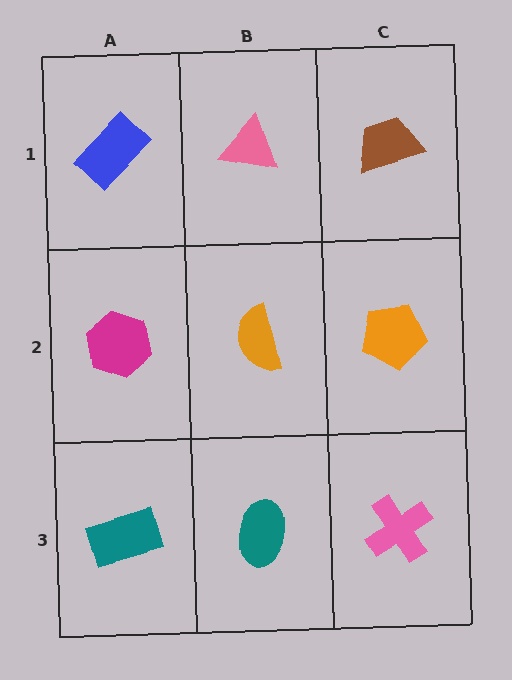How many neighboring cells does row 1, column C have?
2.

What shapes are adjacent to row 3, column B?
An orange semicircle (row 2, column B), a teal rectangle (row 3, column A), a pink cross (row 3, column C).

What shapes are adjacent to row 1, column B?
An orange semicircle (row 2, column B), a blue rectangle (row 1, column A), a brown trapezoid (row 1, column C).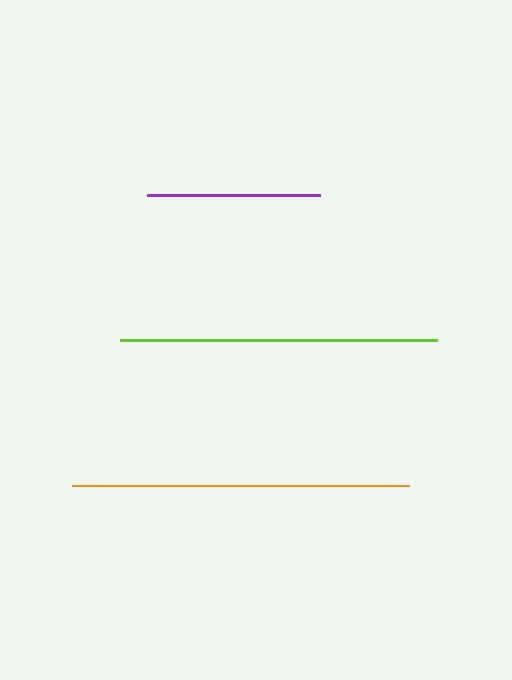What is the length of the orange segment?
The orange segment is approximately 337 pixels long.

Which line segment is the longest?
The orange line is the longest at approximately 337 pixels.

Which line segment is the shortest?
The purple line is the shortest at approximately 173 pixels.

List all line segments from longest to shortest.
From longest to shortest: orange, lime, purple.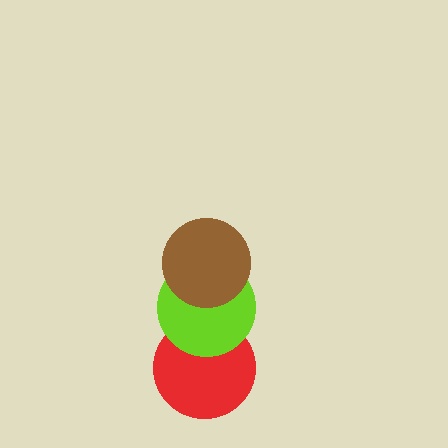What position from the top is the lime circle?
The lime circle is 2nd from the top.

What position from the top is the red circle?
The red circle is 3rd from the top.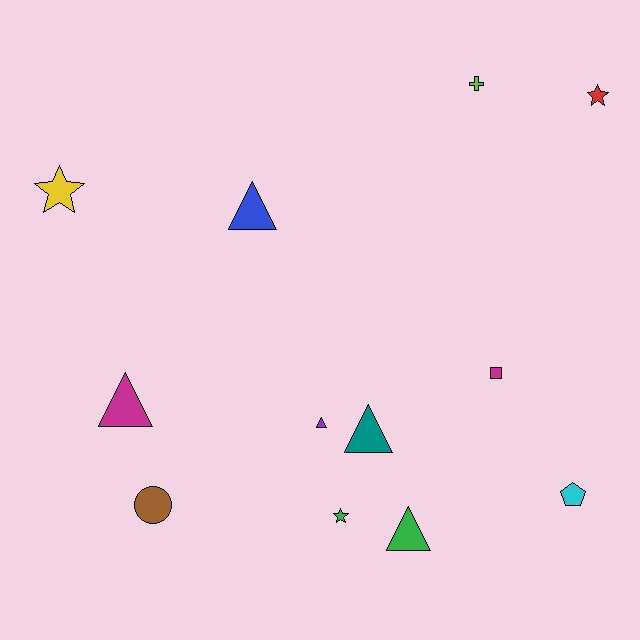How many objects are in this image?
There are 12 objects.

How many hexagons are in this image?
There are no hexagons.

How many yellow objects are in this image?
There is 1 yellow object.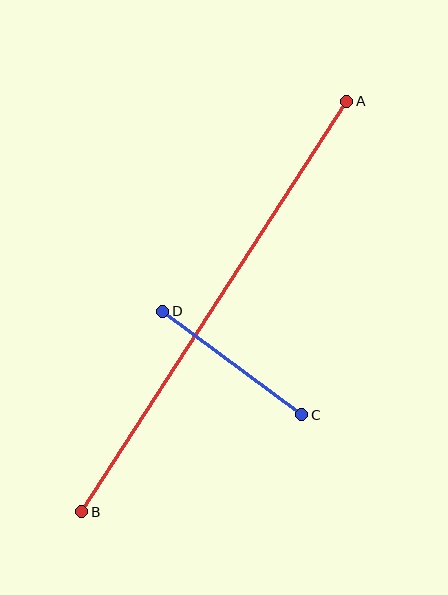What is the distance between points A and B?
The distance is approximately 488 pixels.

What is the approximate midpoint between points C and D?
The midpoint is at approximately (232, 363) pixels.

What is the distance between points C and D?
The distance is approximately 173 pixels.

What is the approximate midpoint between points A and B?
The midpoint is at approximately (214, 306) pixels.